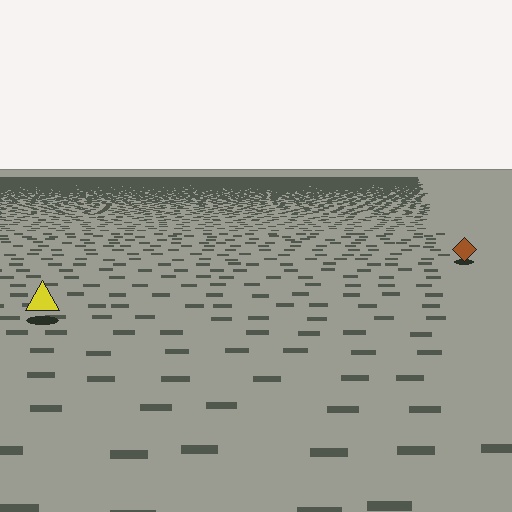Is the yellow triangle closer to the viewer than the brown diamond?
Yes. The yellow triangle is closer — you can tell from the texture gradient: the ground texture is coarser near it.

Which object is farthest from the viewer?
The brown diamond is farthest from the viewer. It appears smaller and the ground texture around it is denser.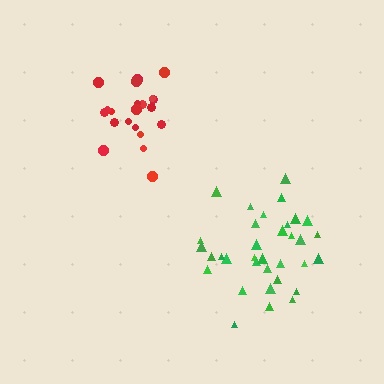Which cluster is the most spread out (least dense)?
Red.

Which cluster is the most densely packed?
Green.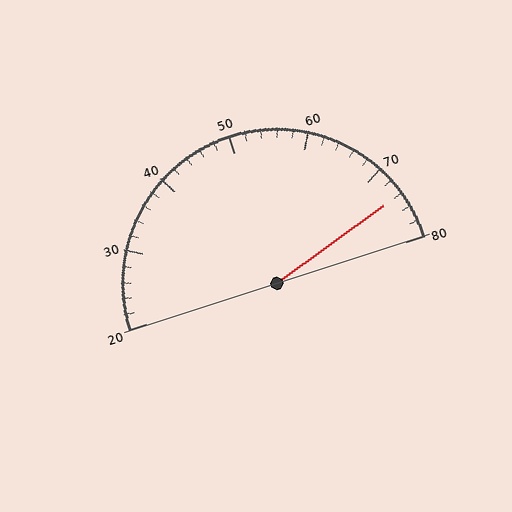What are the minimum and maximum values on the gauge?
The gauge ranges from 20 to 80.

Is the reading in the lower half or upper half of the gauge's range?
The reading is in the upper half of the range (20 to 80).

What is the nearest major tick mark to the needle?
The nearest major tick mark is 70.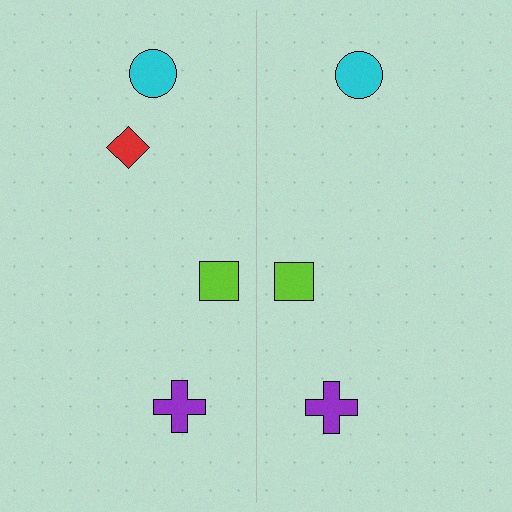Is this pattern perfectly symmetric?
No, the pattern is not perfectly symmetric. A red diamond is missing from the right side.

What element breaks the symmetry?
A red diamond is missing from the right side.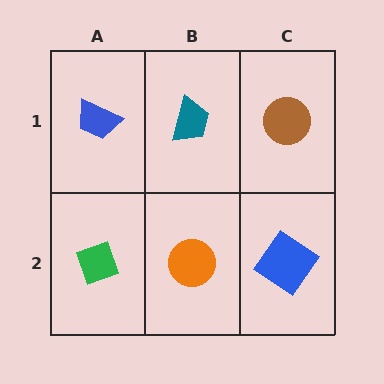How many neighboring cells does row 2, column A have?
2.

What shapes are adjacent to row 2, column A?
A blue trapezoid (row 1, column A), an orange circle (row 2, column B).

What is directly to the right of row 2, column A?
An orange circle.